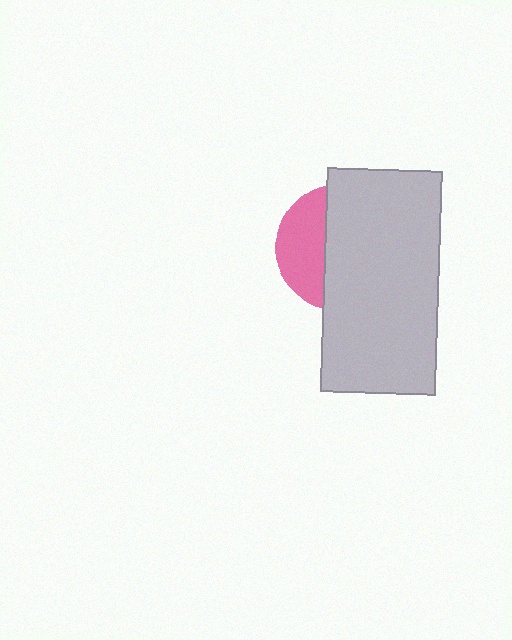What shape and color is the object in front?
The object in front is a light gray rectangle.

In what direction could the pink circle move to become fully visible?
The pink circle could move left. That would shift it out from behind the light gray rectangle entirely.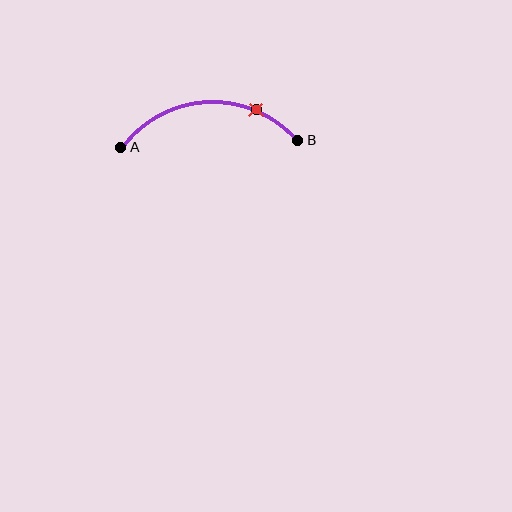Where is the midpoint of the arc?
The arc midpoint is the point on the curve farthest from the straight line joining A and B. It sits above that line.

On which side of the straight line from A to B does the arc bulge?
The arc bulges above the straight line connecting A and B.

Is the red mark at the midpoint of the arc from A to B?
No. The red mark lies on the arc but is closer to endpoint B. The arc midpoint would be at the point on the curve equidistant along the arc from both A and B.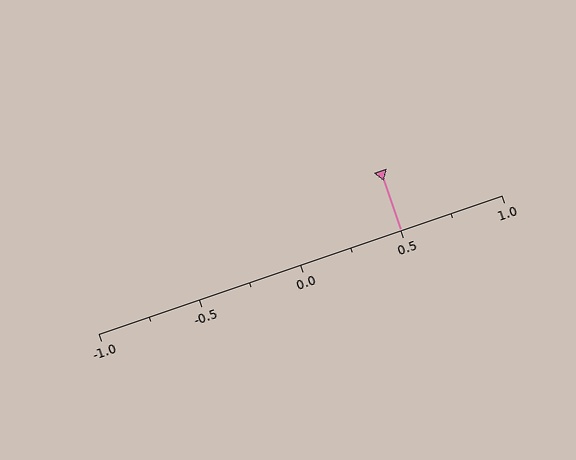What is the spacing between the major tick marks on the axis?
The major ticks are spaced 0.5 apart.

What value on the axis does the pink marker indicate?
The marker indicates approximately 0.5.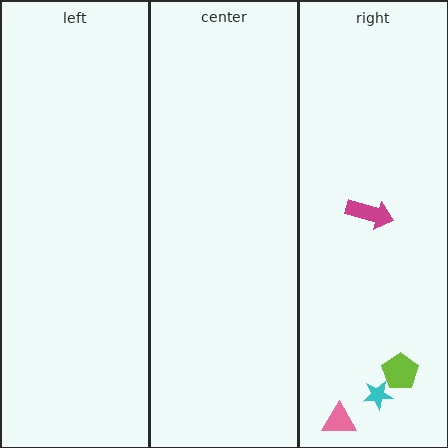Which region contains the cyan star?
The right region.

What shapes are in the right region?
The magenta arrow, the pink triangle, the lime pentagon, the cyan star.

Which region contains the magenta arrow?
The right region.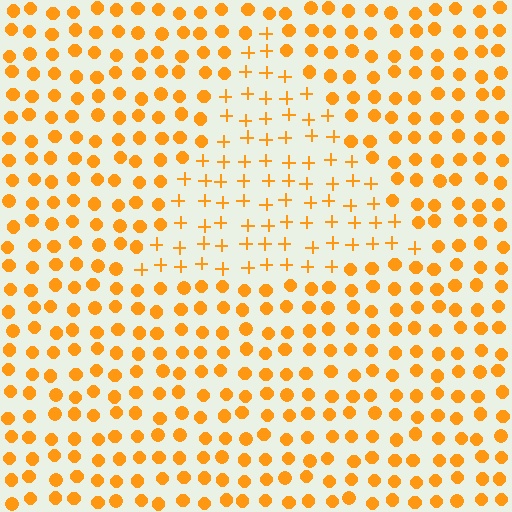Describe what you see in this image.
The image is filled with small orange elements arranged in a uniform grid. A triangle-shaped region contains plus signs, while the surrounding area contains circles. The boundary is defined purely by the change in element shape.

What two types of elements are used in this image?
The image uses plus signs inside the triangle region and circles outside it.